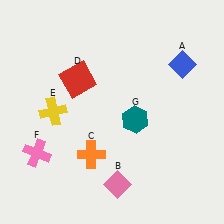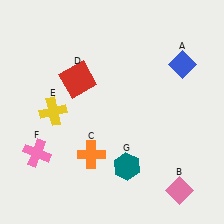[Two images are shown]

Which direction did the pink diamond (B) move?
The pink diamond (B) moved right.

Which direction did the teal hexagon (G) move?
The teal hexagon (G) moved down.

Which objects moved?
The objects that moved are: the pink diamond (B), the teal hexagon (G).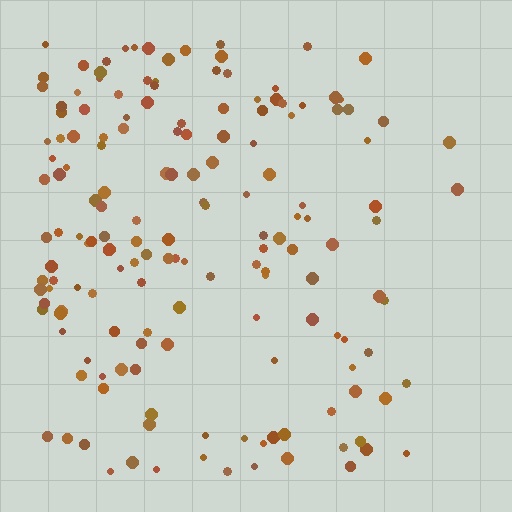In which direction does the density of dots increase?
From right to left, with the left side densest.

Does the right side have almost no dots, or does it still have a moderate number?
Still a moderate number, just noticeably fewer than the left.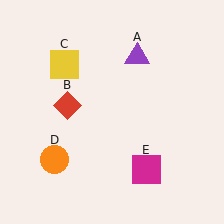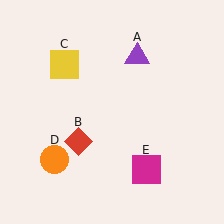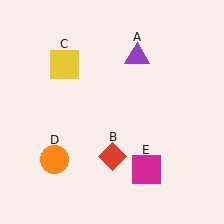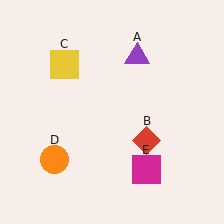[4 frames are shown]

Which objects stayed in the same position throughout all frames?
Purple triangle (object A) and yellow square (object C) and orange circle (object D) and magenta square (object E) remained stationary.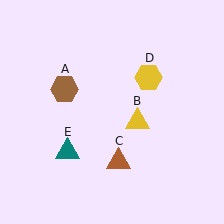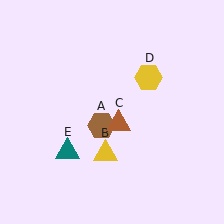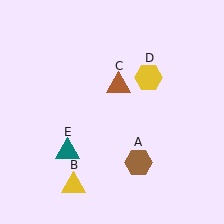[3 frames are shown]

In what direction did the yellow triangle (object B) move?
The yellow triangle (object B) moved down and to the left.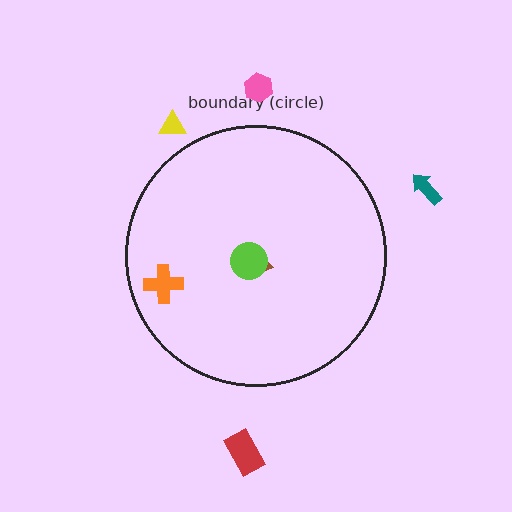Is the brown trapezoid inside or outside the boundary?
Inside.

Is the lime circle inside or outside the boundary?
Inside.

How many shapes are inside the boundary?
3 inside, 4 outside.